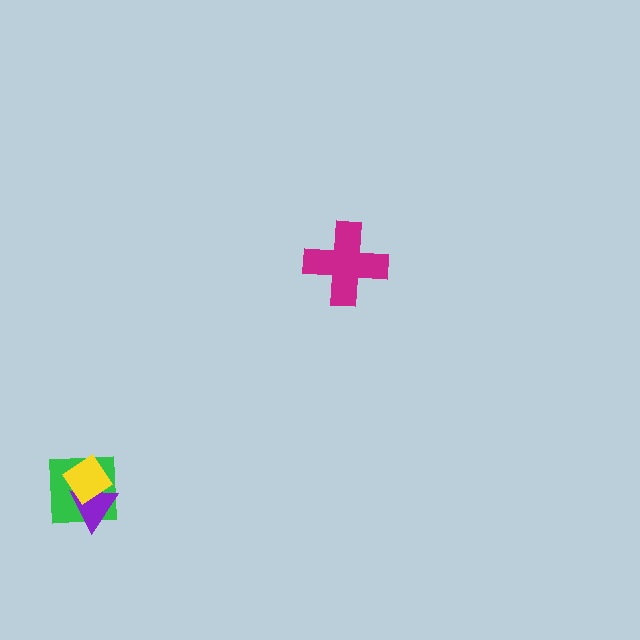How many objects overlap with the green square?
2 objects overlap with the green square.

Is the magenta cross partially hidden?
No, no other shape covers it.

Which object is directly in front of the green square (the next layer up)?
The purple triangle is directly in front of the green square.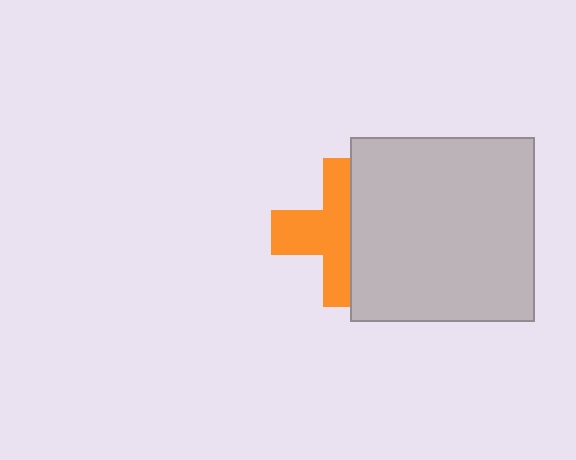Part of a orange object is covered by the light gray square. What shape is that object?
It is a cross.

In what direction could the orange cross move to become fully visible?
The orange cross could move left. That would shift it out from behind the light gray square entirely.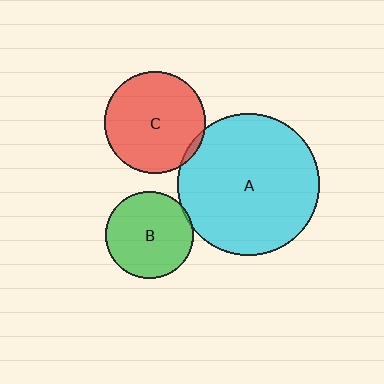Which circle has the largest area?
Circle A (cyan).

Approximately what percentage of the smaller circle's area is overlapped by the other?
Approximately 5%.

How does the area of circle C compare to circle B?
Approximately 1.4 times.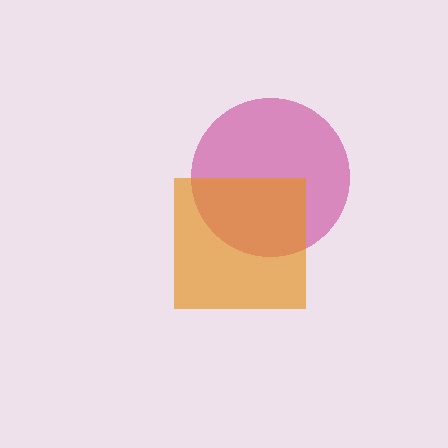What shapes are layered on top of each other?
The layered shapes are: a magenta circle, an orange square.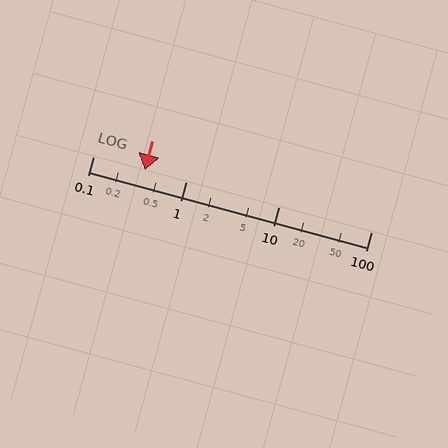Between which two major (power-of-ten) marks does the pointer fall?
The pointer is between 0.1 and 1.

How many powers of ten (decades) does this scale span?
The scale spans 3 decades, from 0.1 to 100.